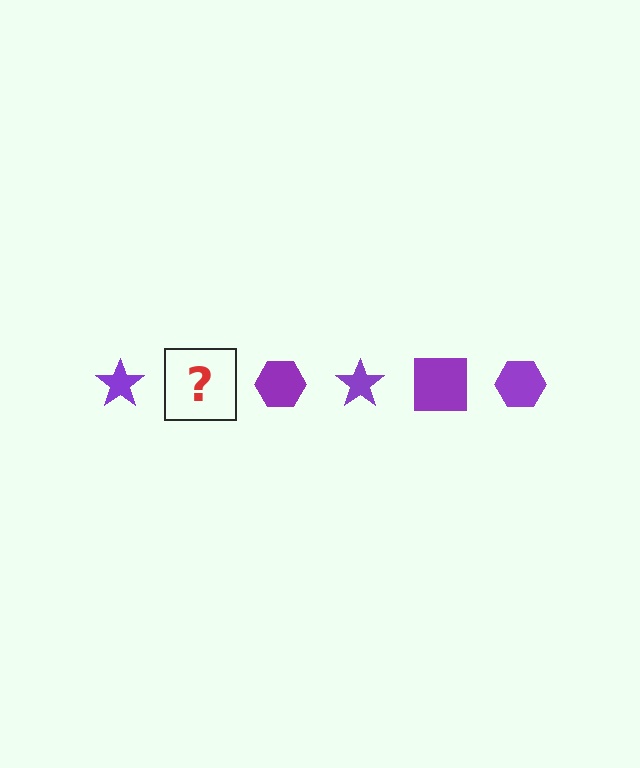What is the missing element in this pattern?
The missing element is a purple square.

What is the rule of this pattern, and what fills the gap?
The rule is that the pattern cycles through star, square, hexagon shapes in purple. The gap should be filled with a purple square.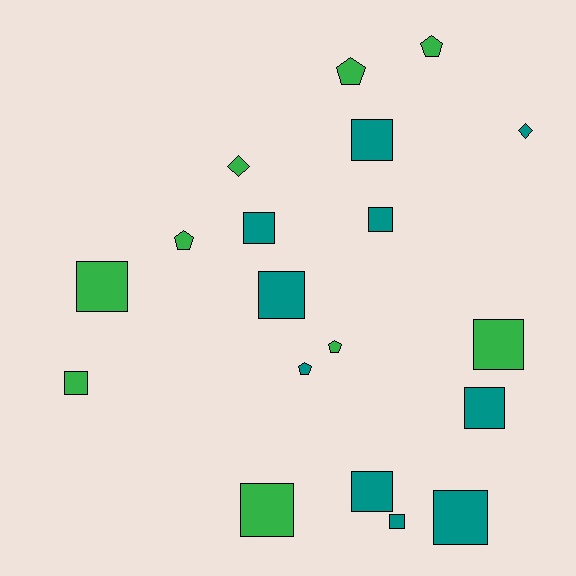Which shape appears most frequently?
Square, with 12 objects.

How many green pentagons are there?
There are 4 green pentagons.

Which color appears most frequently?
Teal, with 10 objects.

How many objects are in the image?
There are 19 objects.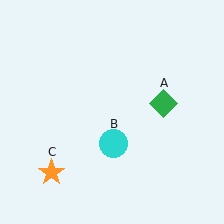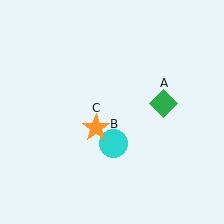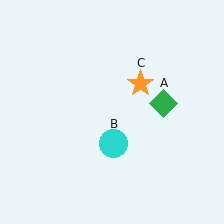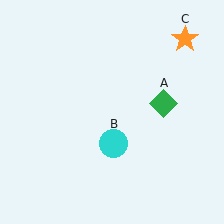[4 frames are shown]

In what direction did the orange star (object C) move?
The orange star (object C) moved up and to the right.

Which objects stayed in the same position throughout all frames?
Green diamond (object A) and cyan circle (object B) remained stationary.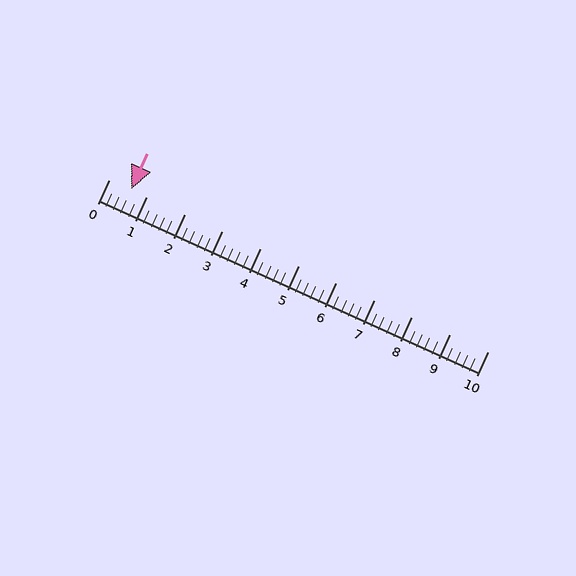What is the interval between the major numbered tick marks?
The major tick marks are spaced 1 units apart.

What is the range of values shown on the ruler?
The ruler shows values from 0 to 10.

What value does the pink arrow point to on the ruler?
The pink arrow points to approximately 0.6.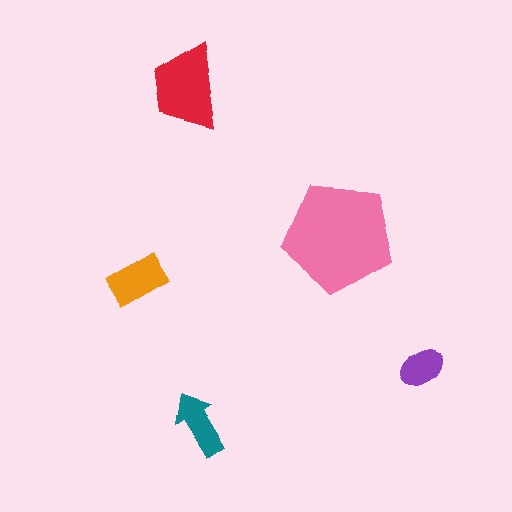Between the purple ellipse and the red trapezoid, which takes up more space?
The red trapezoid.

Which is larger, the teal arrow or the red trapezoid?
The red trapezoid.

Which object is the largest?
The pink pentagon.